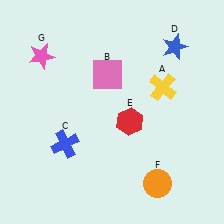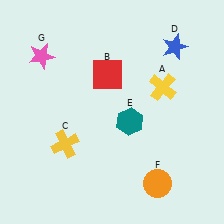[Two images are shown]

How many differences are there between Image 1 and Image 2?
There are 3 differences between the two images.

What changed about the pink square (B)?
In Image 1, B is pink. In Image 2, it changed to red.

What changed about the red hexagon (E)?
In Image 1, E is red. In Image 2, it changed to teal.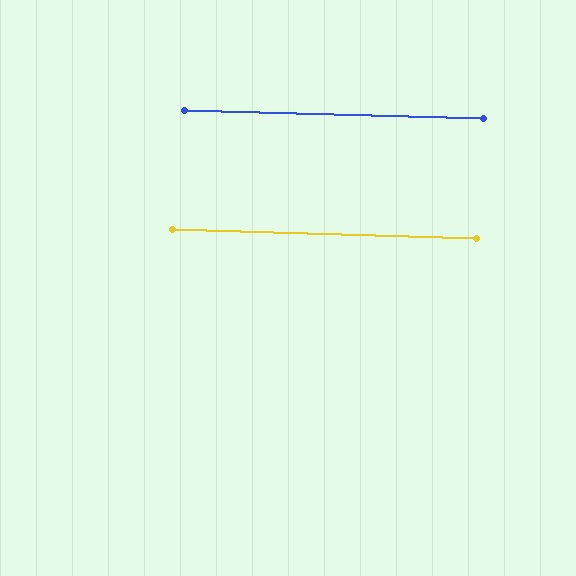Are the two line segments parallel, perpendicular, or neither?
Parallel — their directions differ by only 0.1°.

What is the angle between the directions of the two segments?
Approximately 0 degrees.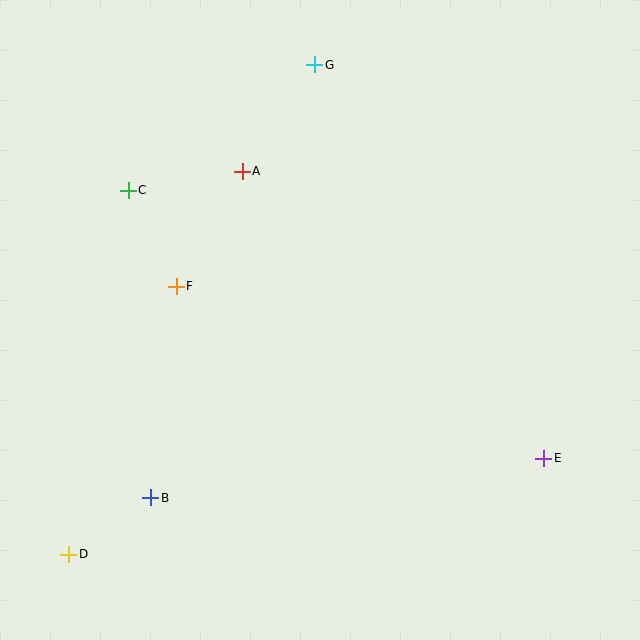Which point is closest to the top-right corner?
Point G is closest to the top-right corner.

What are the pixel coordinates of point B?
Point B is at (151, 498).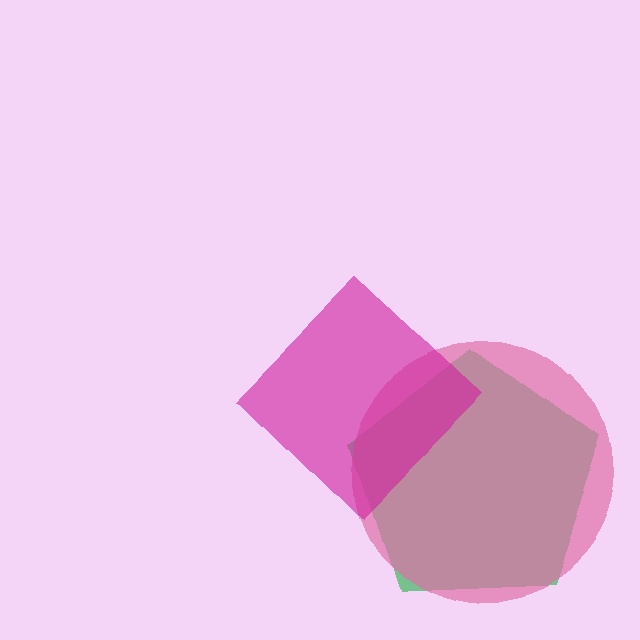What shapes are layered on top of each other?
The layered shapes are: a green pentagon, a pink circle, a magenta diamond.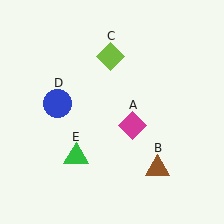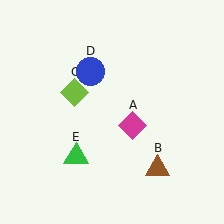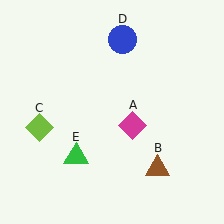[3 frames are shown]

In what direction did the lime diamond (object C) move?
The lime diamond (object C) moved down and to the left.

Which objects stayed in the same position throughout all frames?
Magenta diamond (object A) and brown triangle (object B) and green triangle (object E) remained stationary.